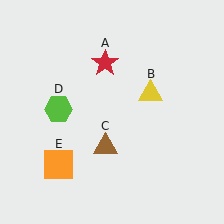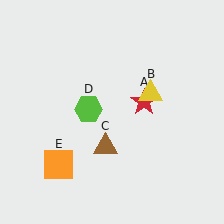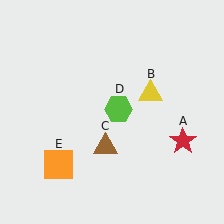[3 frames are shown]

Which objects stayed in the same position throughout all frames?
Yellow triangle (object B) and brown triangle (object C) and orange square (object E) remained stationary.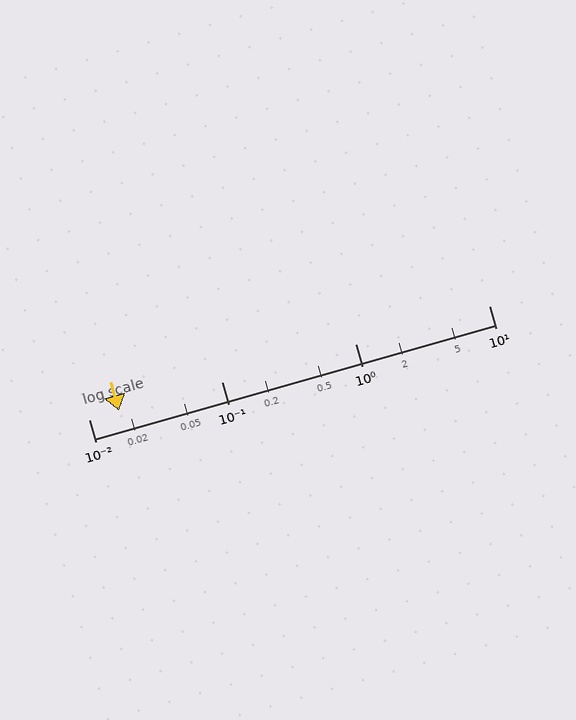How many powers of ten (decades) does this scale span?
The scale spans 3 decades, from 0.01 to 10.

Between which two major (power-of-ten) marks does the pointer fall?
The pointer is between 0.01 and 0.1.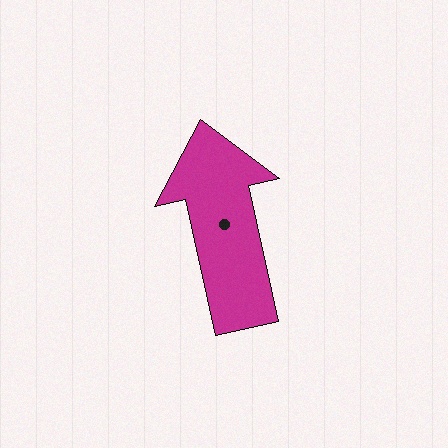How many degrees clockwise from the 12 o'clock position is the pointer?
Approximately 347 degrees.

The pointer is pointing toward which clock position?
Roughly 12 o'clock.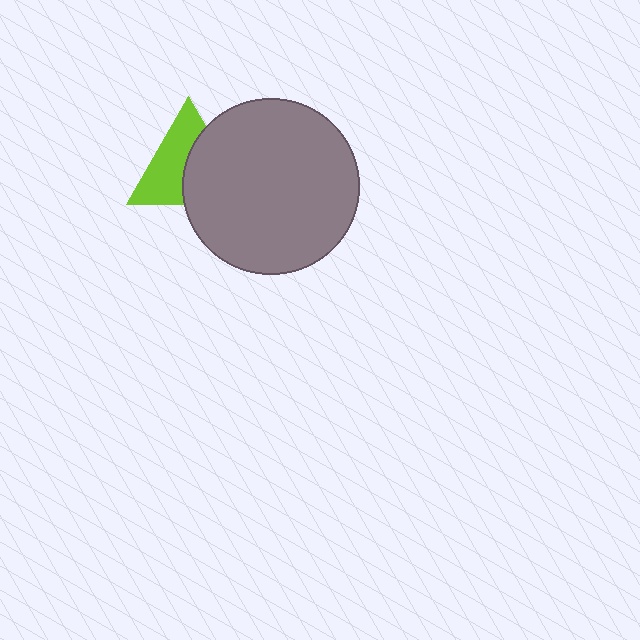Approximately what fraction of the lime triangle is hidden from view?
Roughly 47% of the lime triangle is hidden behind the gray circle.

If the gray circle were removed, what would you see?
You would see the complete lime triangle.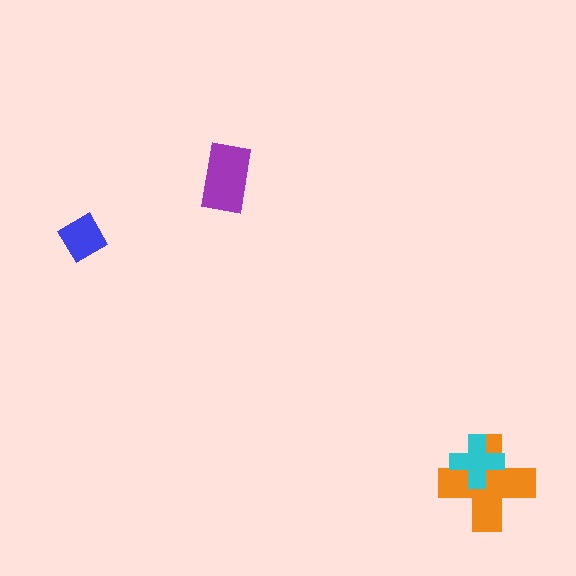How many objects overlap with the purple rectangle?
0 objects overlap with the purple rectangle.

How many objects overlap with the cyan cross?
1 object overlaps with the cyan cross.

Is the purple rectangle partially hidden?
No, no other shape covers it.